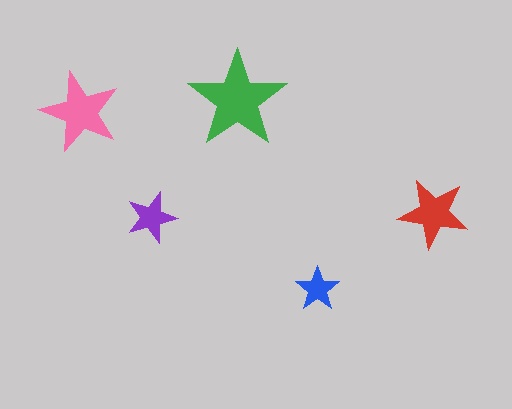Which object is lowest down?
The blue star is bottommost.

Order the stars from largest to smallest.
the green one, the pink one, the red one, the purple one, the blue one.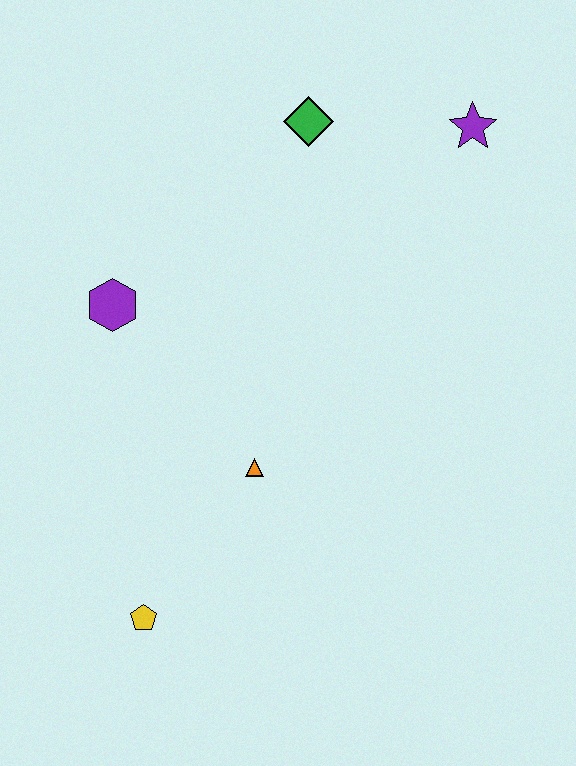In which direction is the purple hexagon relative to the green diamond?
The purple hexagon is to the left of the green diamond.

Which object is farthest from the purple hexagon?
The purple star is farthest from the purple hexagon.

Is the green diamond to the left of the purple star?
Yes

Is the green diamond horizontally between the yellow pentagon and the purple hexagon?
No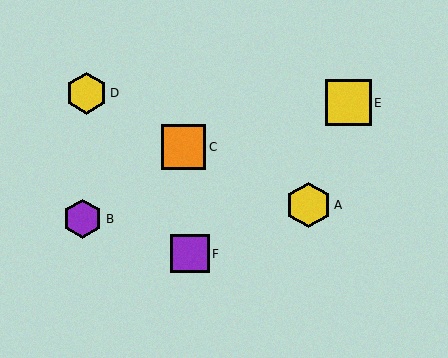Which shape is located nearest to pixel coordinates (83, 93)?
The yellow hexagon (labeled D) at (87, 93) is nearest to that location.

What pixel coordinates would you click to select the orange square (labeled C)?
Click at (184, 147) to select the orange square C.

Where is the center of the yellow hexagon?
The center of the yellow hexagon is at (308, 205).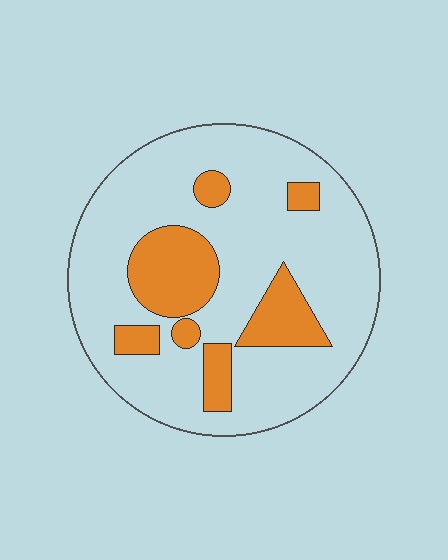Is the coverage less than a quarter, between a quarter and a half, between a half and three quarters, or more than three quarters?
Less than a quarter.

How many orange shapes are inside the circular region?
7.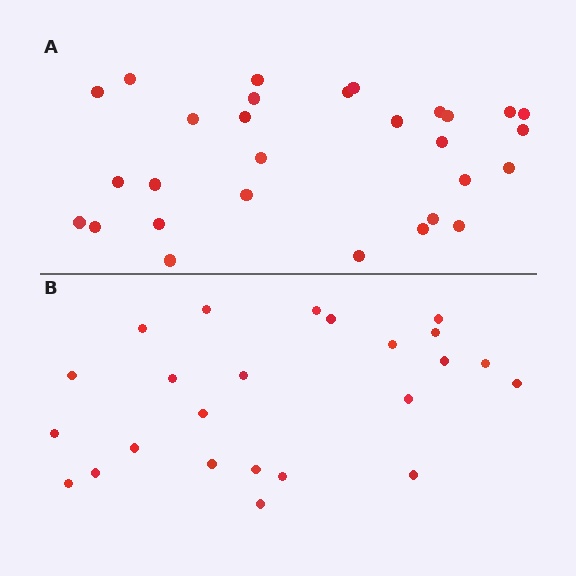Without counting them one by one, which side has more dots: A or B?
Region A (the top region) has more dots.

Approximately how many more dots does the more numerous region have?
Region A has about 5 more dots than region B.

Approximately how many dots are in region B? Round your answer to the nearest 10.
About 20 dots. (The exact count is 24, which rounds to 20.)